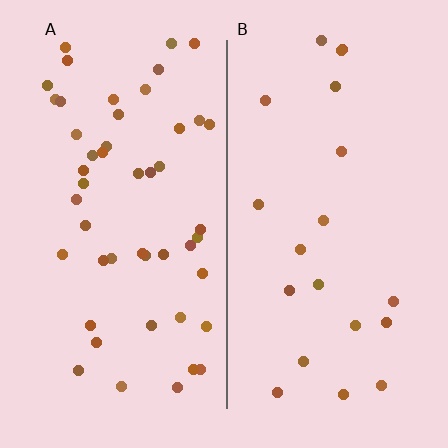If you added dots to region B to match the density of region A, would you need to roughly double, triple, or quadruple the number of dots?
Approximately double.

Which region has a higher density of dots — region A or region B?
A (the left).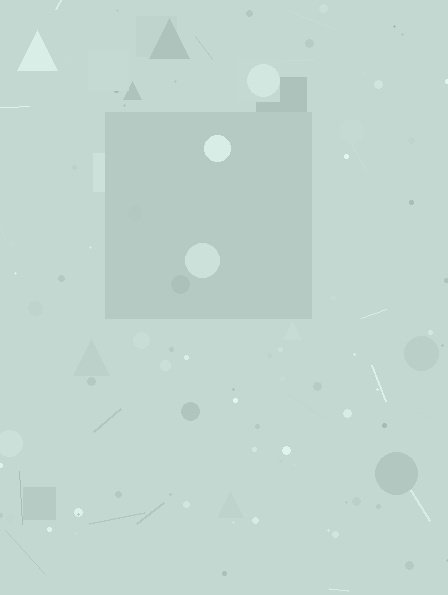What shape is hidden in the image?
A square is hidden in the image.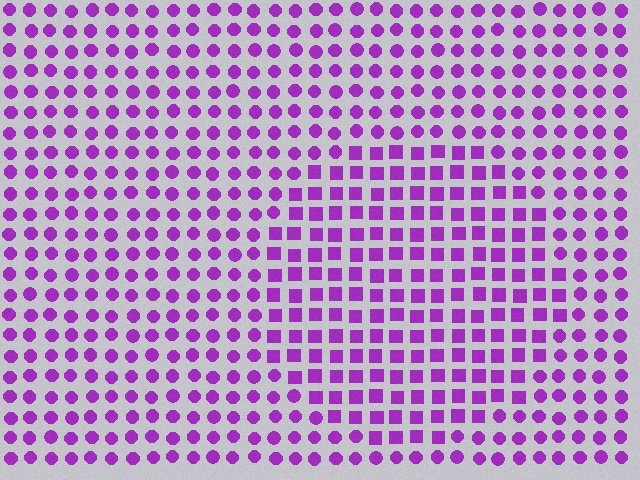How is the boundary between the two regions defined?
The boundary is defined by a change in element shape: squares inside vs. circles outside. All elements share the same color and spacing.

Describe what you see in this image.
The image is filled with small purple elements arranged in a uniform grid. A circle-shaped region contains squares, while the surrounding area contains circles. The boundary is defined purely by the change in element shape.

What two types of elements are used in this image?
The image uses squares inside the circle region and circles outside it.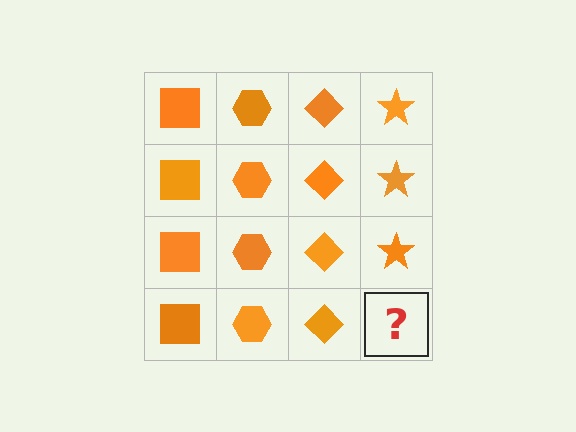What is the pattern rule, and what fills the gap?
The rule is that each column has a consistent shape. The gap should be filled with an orange star.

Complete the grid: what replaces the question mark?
The question mark should be replaced with an orange star.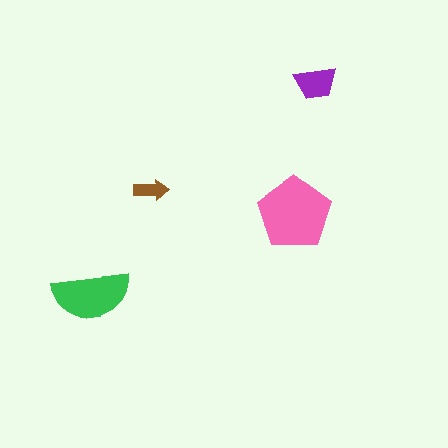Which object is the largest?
The pink pentagon.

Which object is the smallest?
The brown arrow.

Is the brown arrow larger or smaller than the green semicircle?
Smaller.